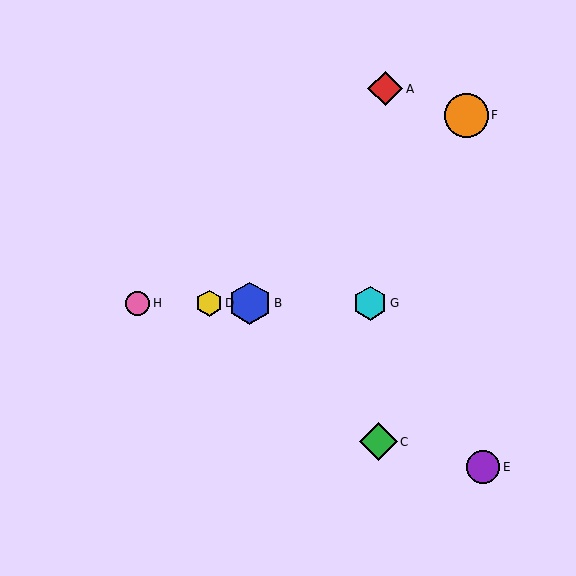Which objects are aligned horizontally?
Objects B, D, G, H are aligned horizontally.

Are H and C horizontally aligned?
No, H is at y≈303 and C is at y≈442.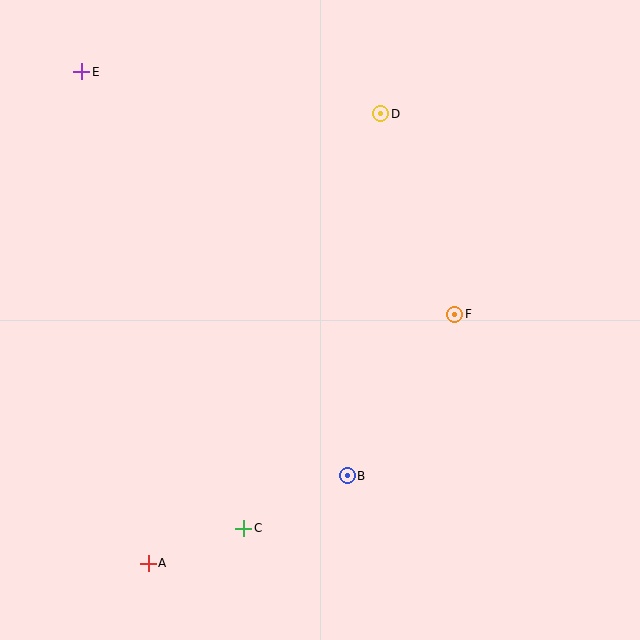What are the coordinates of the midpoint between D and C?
The midpoint between D and C is at (312, 321).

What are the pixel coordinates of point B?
Point B is at (347, 476).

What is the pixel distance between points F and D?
The distance between F and D is 214 pixels.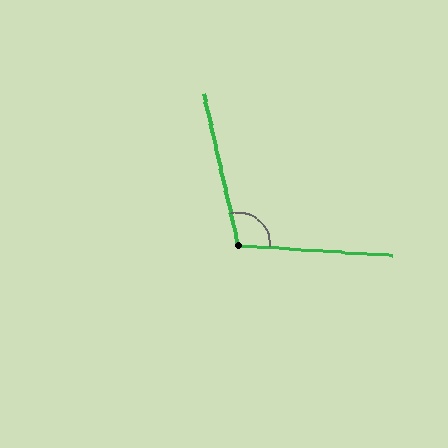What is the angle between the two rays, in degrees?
Approximately 107 degrees.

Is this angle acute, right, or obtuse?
It is obtuse.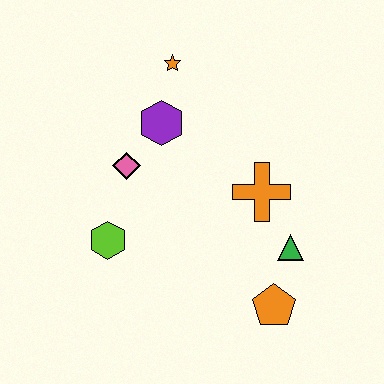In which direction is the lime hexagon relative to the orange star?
The lime hexagon is below the orange star.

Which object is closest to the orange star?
The purple hexagon is closest to the orange star.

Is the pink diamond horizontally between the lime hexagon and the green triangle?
Yes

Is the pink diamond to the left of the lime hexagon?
No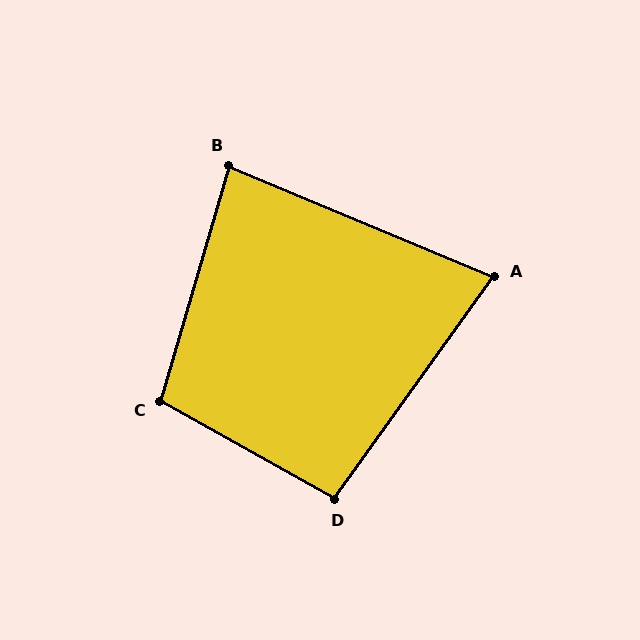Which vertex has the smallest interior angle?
A, at approximately 77 degrees.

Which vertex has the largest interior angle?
C, at approximately 103 degrees.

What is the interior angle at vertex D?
Approximately 96 degrees (obtuse).